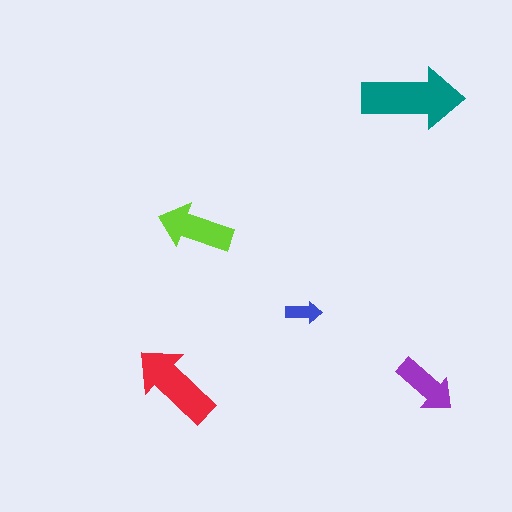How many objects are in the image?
There are 5 objects in the image.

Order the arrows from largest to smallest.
the teal one, the red one, the lime one, the purple one, the blue one.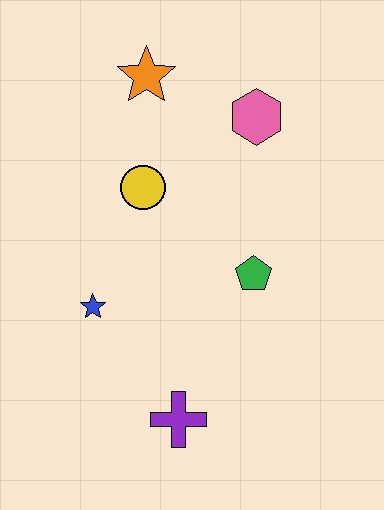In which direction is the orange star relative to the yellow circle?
The orange star is above the yellow circle.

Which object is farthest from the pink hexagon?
The purple cross is farthest from the pink hexagon.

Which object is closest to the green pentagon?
The yellow circle is closest to the green pentagon.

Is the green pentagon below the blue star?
No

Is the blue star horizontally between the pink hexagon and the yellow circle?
No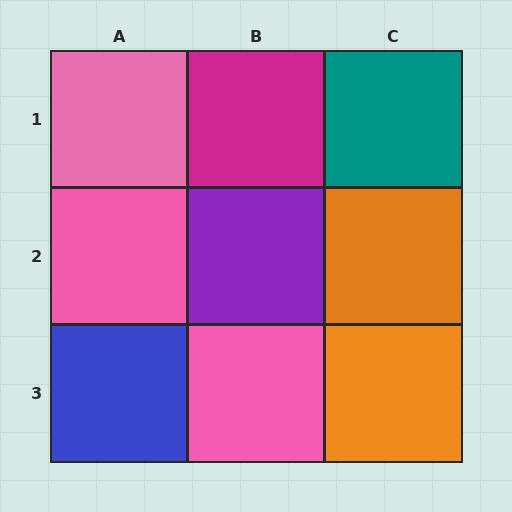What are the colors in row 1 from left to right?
Pink, magenta, teal.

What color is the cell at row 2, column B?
Purple.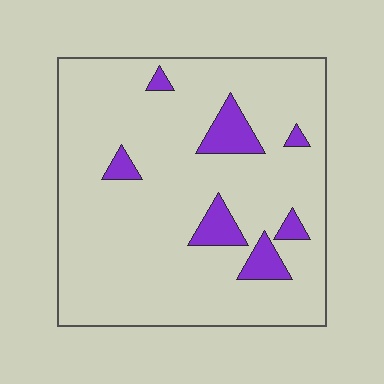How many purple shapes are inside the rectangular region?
7.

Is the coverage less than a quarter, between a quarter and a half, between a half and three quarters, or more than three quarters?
Less than a quarter.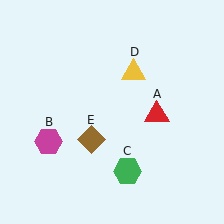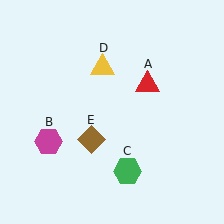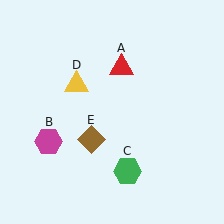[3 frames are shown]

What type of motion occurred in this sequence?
The red triangle (object A), yellow triangle (object D) rotated counterclockwise around the center of the scene.